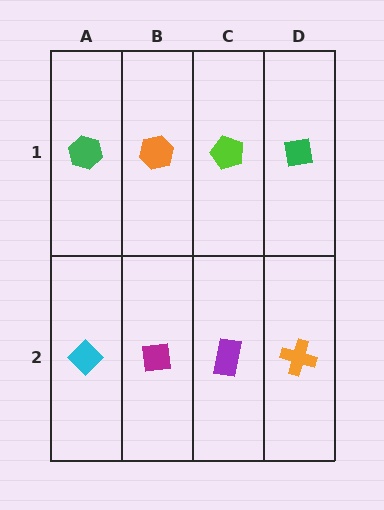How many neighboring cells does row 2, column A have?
2.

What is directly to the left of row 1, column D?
A lime pentagon.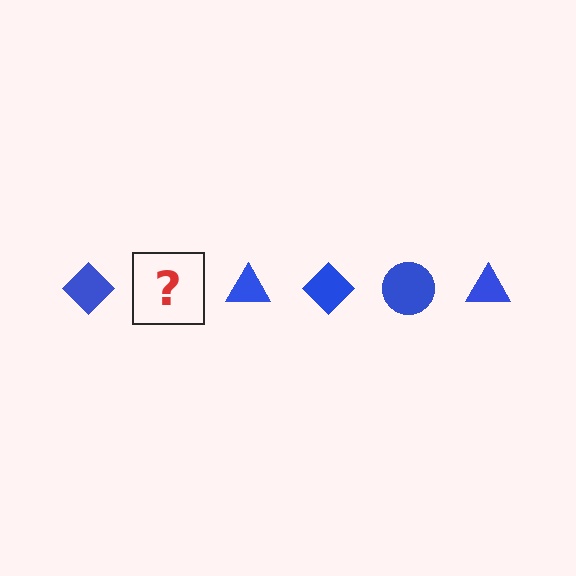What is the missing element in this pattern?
The missing element is a blue circle.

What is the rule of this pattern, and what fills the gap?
The rule is that the pattern cycles through diamond, circle, triangle shapes in blue. The gap should be filled with a blue circle.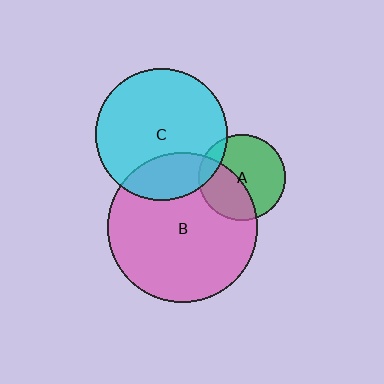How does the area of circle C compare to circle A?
Approximately 2.3 times.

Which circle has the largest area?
Circle B (pink).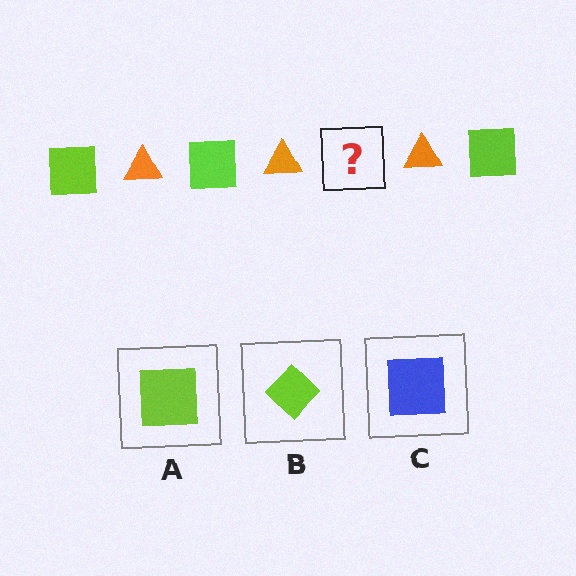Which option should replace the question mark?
Option A.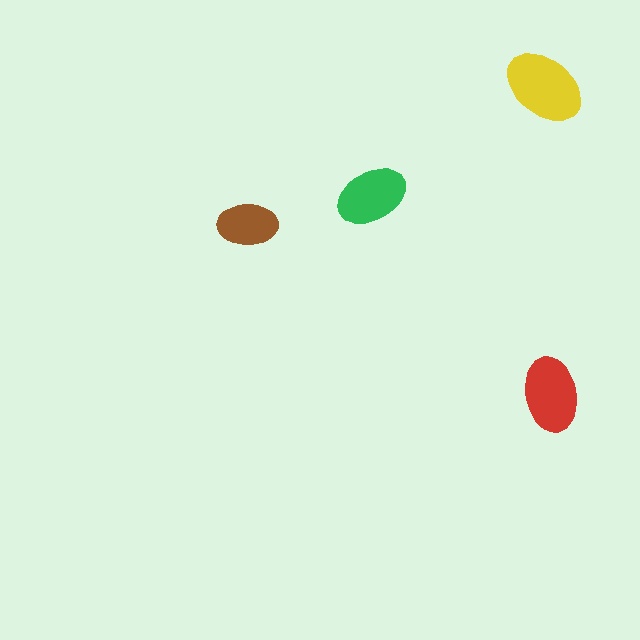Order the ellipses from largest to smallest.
the yellow one, the red one, the green one, the brown one.